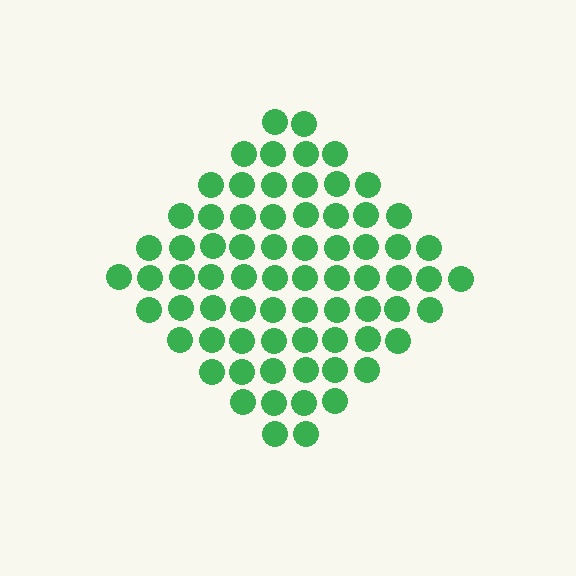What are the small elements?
The small elements are circles.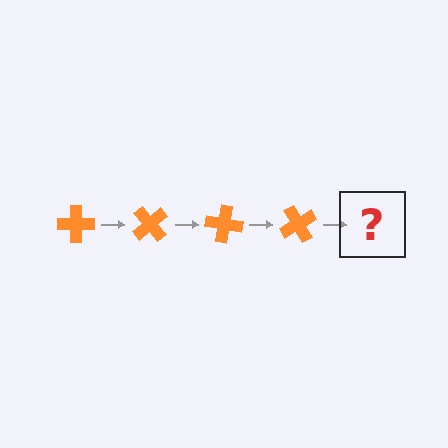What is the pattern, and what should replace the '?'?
The pattern is that the cross rotates 50 degrees each step. The '?' should be an orange cross rotated 200 degrees.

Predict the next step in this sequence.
The next step is an orange cross rotated 200 degrees.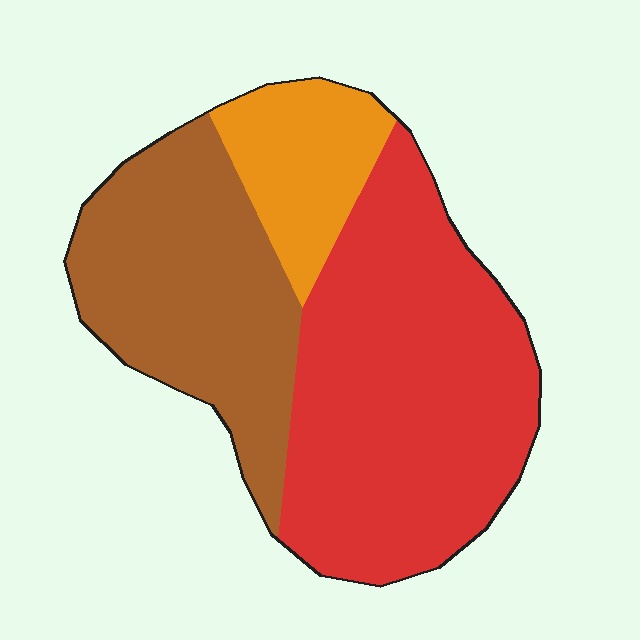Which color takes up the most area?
Red, at roughly 50%.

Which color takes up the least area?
Orange, at roughly 15%.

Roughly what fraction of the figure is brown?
Brown takes up between a quarter and a half of the figure.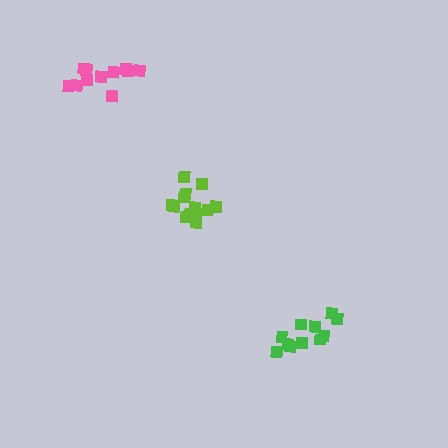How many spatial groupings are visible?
There are 3 spatial groupings.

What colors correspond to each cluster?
The clusters are colored: lime, green, pink.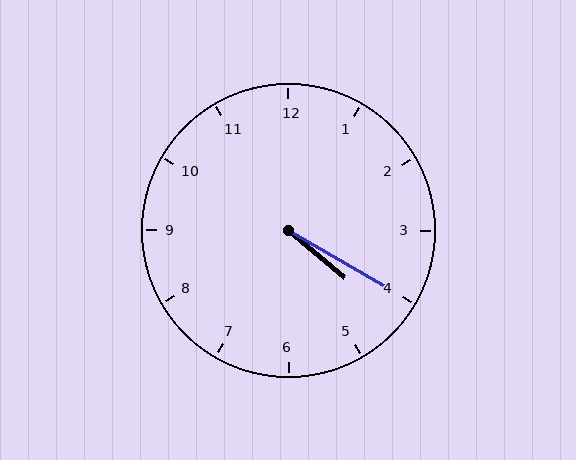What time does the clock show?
4:20.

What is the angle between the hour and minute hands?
Approximately 10 degrees.